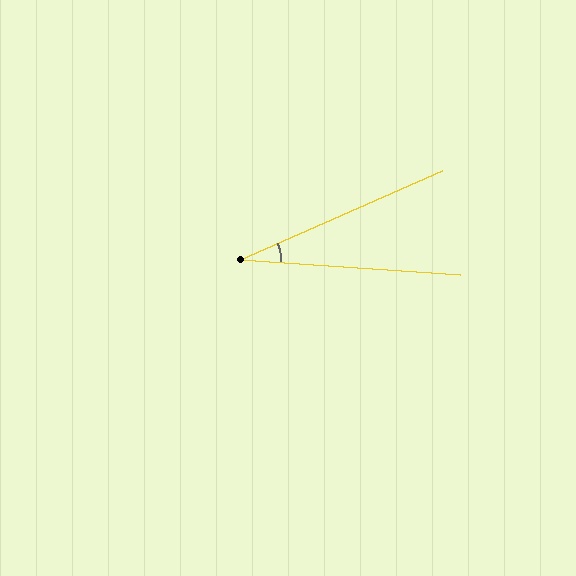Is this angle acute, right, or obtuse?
It is acute.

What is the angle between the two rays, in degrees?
Approximately 28 degrees.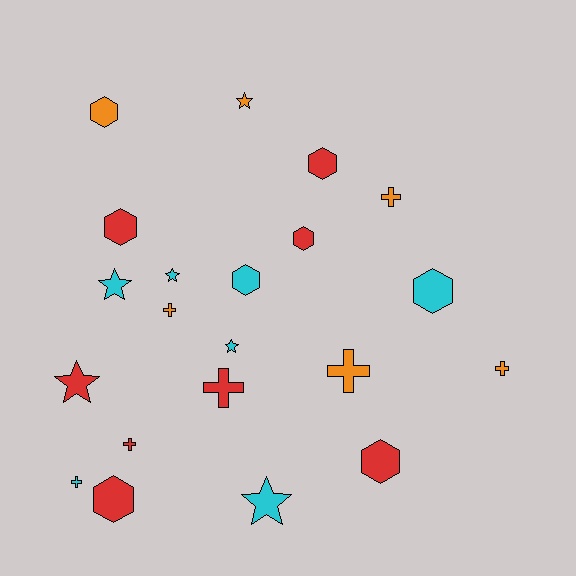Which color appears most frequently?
Red, with 8 objects.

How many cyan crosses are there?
There is 1 cyan cross.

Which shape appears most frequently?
Hexagon, with 8 objects.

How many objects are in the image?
There are 21 objects.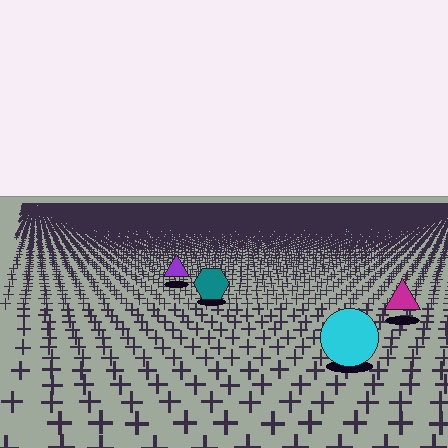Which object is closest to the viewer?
The cyan circle is closest. The texture marks near it are larger and more spread out.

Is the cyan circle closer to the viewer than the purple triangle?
Yes. The cyan circle is closer — you can tell from the texture gradient: the ground texture is coarser near it.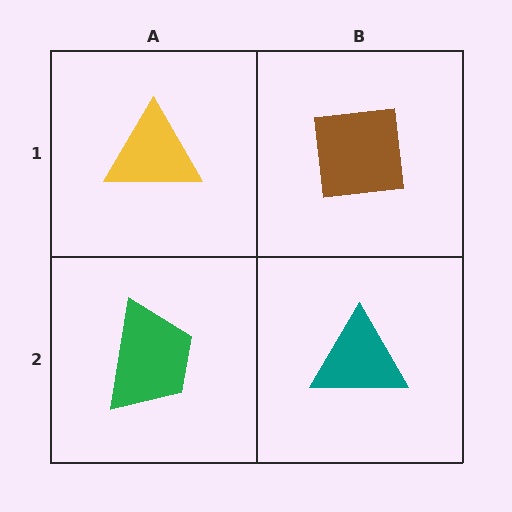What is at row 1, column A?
A yellow triangle.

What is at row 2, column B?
A teal triangle.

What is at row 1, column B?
A brown square.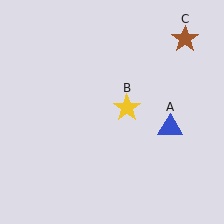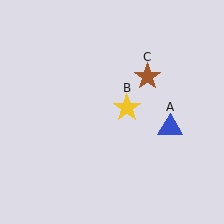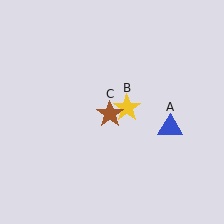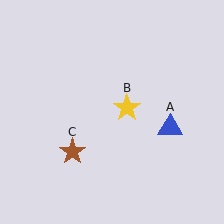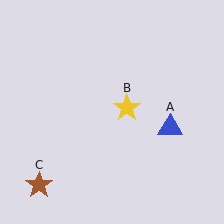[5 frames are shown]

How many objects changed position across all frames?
1 object changed position: brown star (object C).